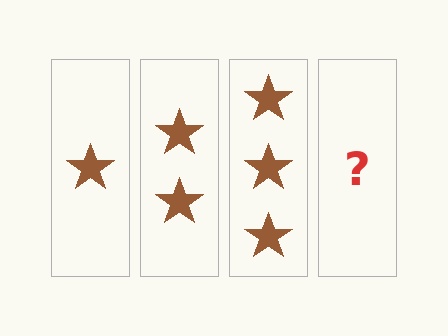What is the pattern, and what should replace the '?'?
The pattern is that each step adds one more star. The '?' should be 4 stars.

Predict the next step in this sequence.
The next step is 4 stars.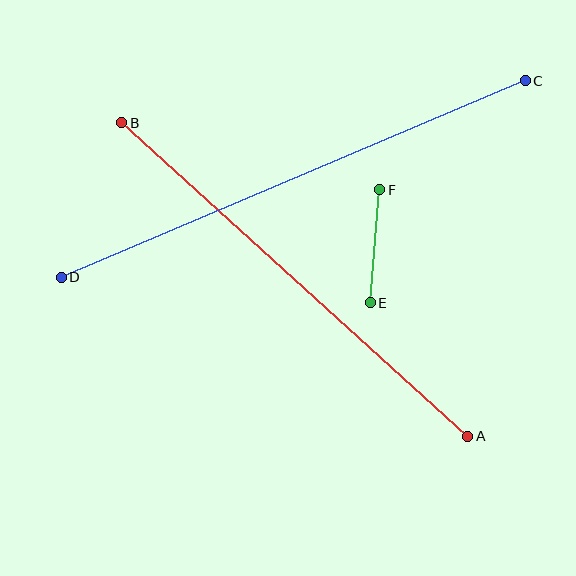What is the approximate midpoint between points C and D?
The midpoint is at approximately (293, 179) pixels.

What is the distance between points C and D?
The distance is approximately 504 pixels.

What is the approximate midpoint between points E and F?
The midpoint is at approximately (375, 246) pixels.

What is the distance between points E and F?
The distance is approximately 113 pixels.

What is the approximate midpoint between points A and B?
The midpoint is at approximately (295, 280) pixels.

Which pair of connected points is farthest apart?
Points C and D are farthest apart.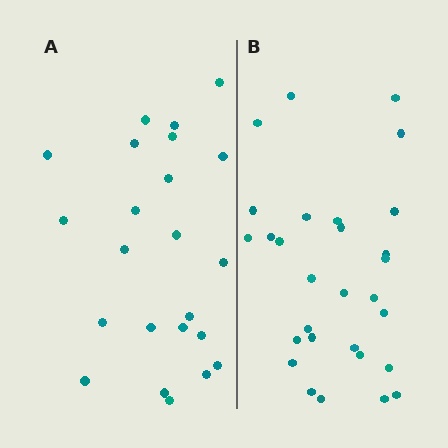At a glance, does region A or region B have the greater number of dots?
Region B (the right region) has more dots.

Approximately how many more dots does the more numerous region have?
Region B has about 6 more dots than region A.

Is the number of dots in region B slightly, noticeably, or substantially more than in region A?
Region B has noticeably more, but not dramatically so. The ratio is roughly 1.3 to 1.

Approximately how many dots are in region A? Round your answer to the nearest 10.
About 20 dots. (The exact count is 23, which rounds to 20.)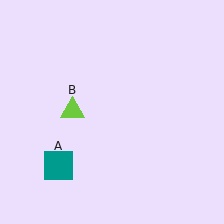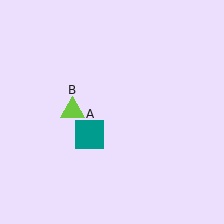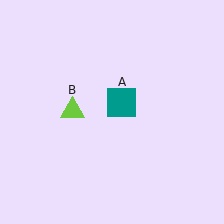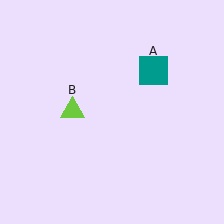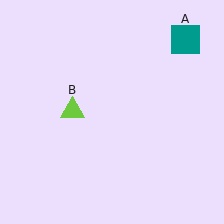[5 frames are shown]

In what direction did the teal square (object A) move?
The teal square (object A) moved up and to the right.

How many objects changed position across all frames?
1 object changed position: teal square (object A).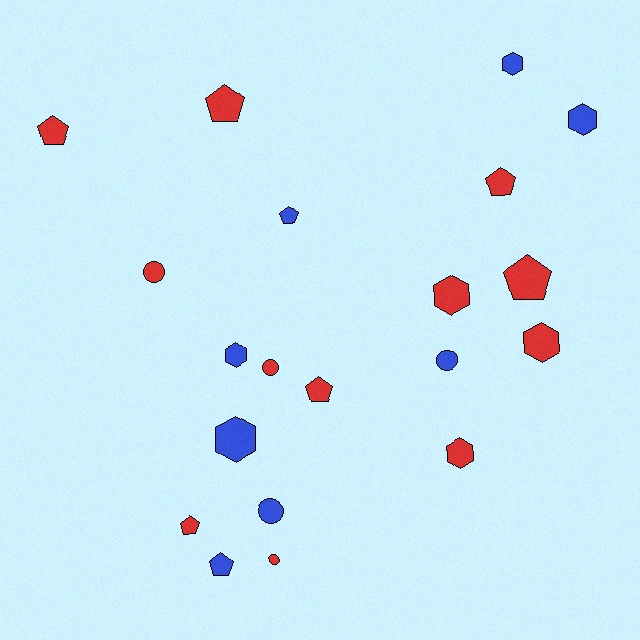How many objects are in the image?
There are 20 objects.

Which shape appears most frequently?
Pentagon, with 8 objects.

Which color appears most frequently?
Red, with 12 objects.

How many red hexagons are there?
There are 3 red hexagons.